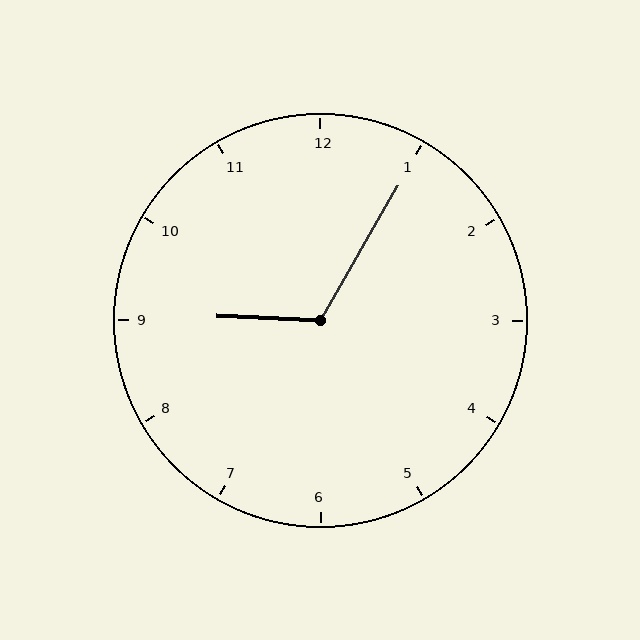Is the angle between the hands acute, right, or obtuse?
It is obtuse.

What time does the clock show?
9:05.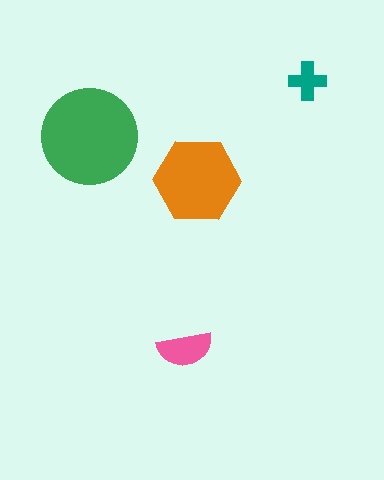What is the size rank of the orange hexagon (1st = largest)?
2nd.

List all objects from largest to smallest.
The green circle, the orange hexagon, the pink semicircle, the teal cross.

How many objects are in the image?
There are 4 objects in the image.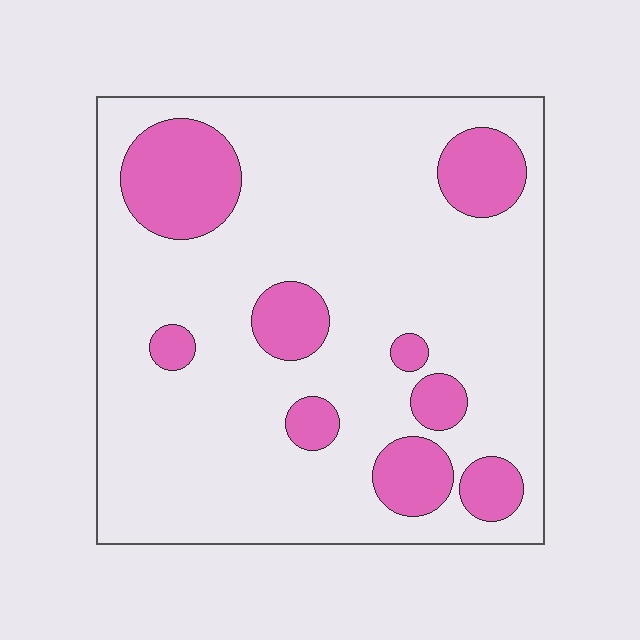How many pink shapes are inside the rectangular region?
9.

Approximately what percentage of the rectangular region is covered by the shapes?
Approximately 20%.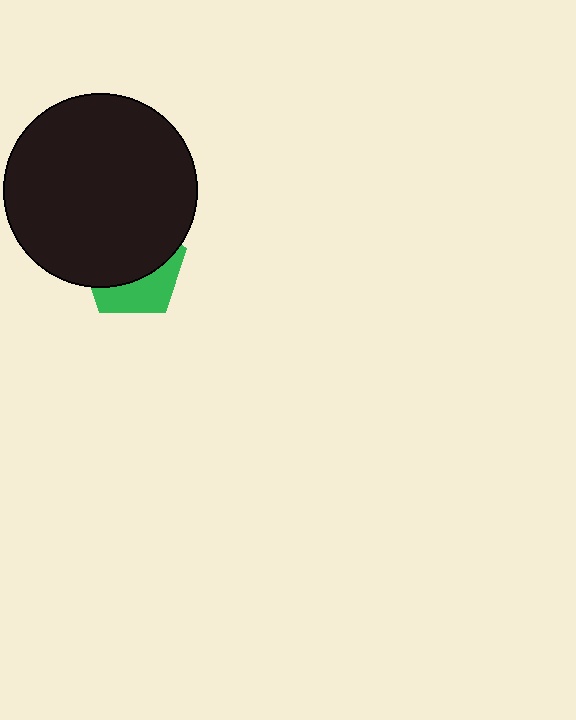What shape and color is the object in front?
The object in front is a black circle.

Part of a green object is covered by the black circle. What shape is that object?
It is a pentagon.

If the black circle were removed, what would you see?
You would see the complete green pentagon.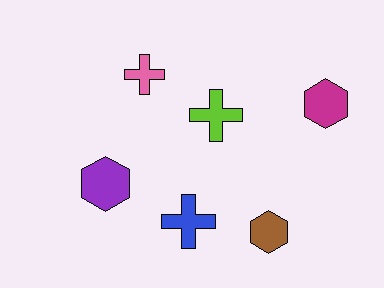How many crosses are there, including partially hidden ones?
There are 3 crosses.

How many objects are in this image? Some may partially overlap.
There are 6 objects.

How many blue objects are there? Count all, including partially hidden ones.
There is 1 blue object.